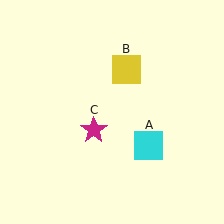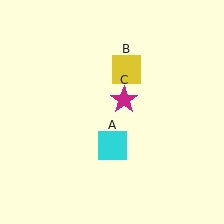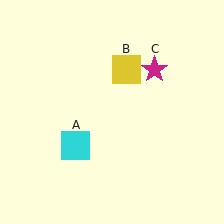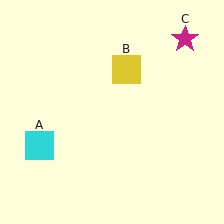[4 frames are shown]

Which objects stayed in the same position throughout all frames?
Yellow square (object B) remained stationary.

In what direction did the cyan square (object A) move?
The cyan square (object A) moved left.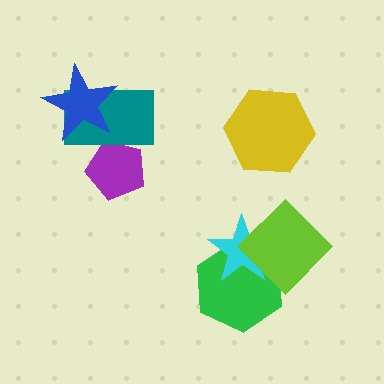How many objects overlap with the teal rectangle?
2 objects overlap with the teal rectangle.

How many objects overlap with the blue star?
1 object overlaps with the blue star.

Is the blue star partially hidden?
No, no other shape covers it.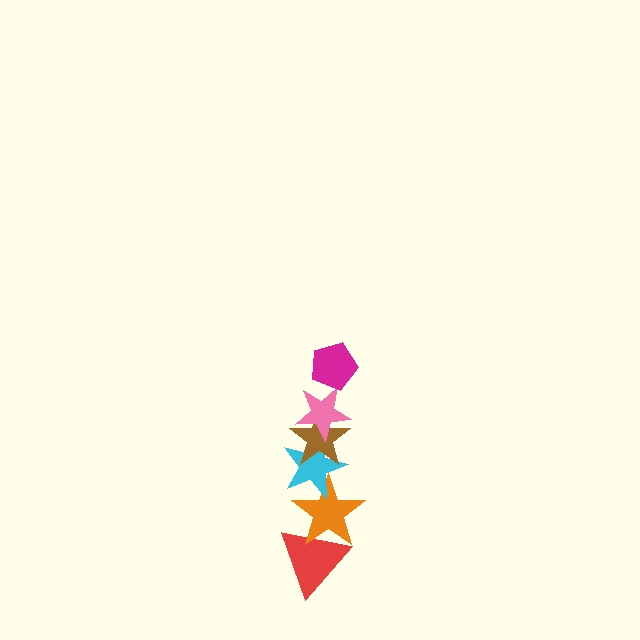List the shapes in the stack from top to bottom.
From top to bottom: the magenta pentagon, the pink star, the brown star, the cyan star, the orange star, the red triangle.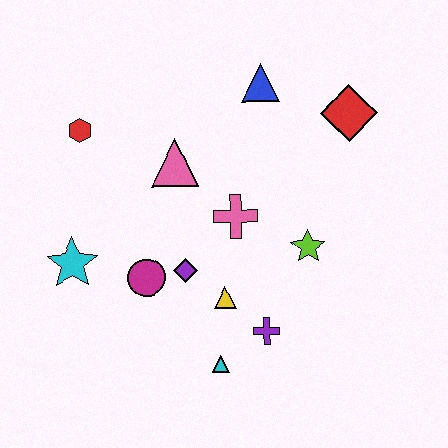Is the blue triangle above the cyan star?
Yes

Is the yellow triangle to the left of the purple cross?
Yes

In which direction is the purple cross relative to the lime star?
The purple cross is below the lime star.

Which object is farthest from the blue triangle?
The cyan triangle is farthest from the blue triangle.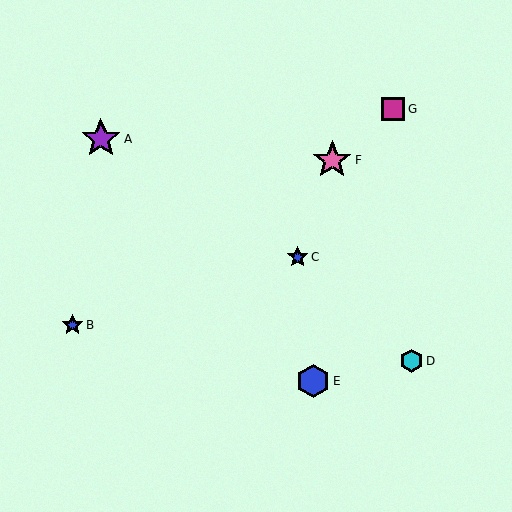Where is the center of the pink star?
The center of the pink star is at (332, 160).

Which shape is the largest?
The purple star (labeled A) is the largest.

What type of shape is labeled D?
Shape D is a cyan hexagon.